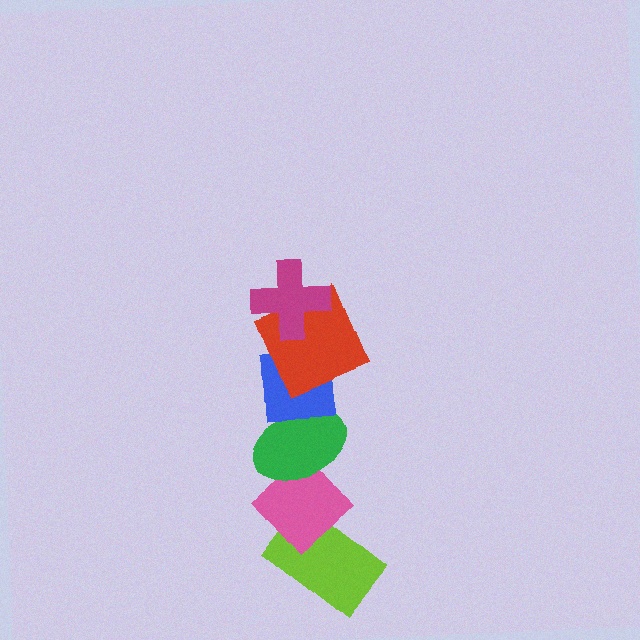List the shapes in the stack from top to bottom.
From top to bottom: the magenta cross, the red square, the blue square, the green ellipse, the pink diamond, the lime rectangle.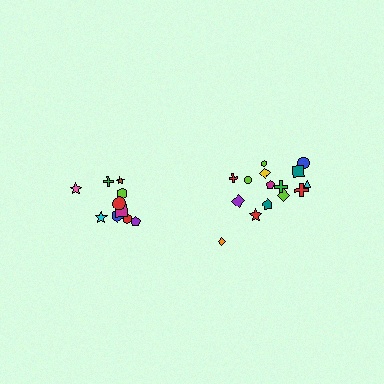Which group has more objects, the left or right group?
The right group.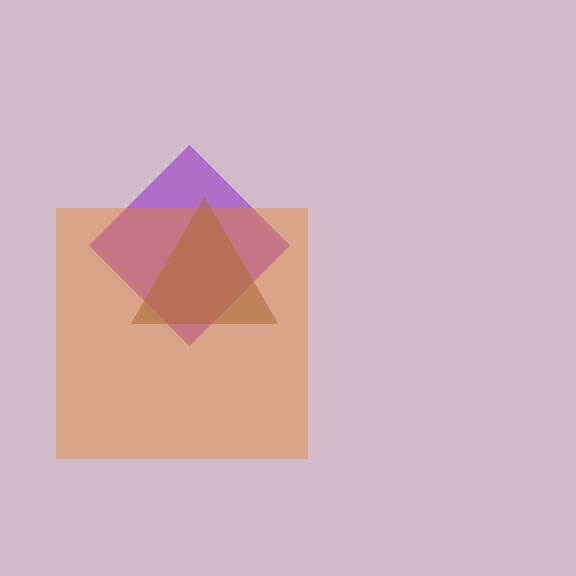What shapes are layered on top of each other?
The layered shapes are: a purple diamond, an orange square, a brown triangle.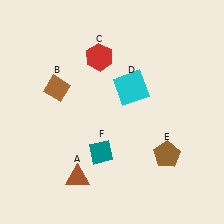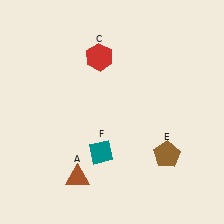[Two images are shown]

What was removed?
The brown diamond (B), the cyan square (D) were removed in Image 2.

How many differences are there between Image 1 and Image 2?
There are 2 differences between the two images.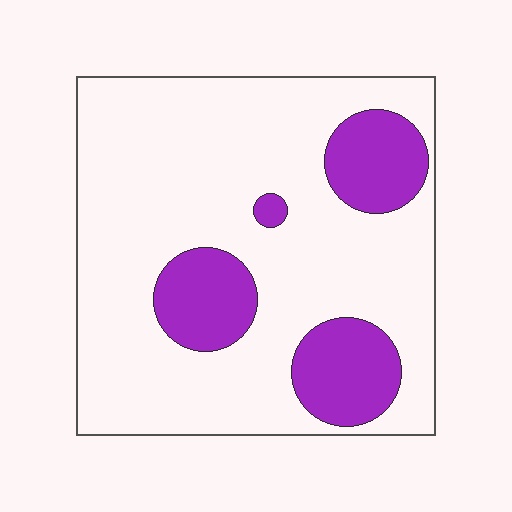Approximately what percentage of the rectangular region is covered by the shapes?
Approximately 20%.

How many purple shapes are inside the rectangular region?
4.